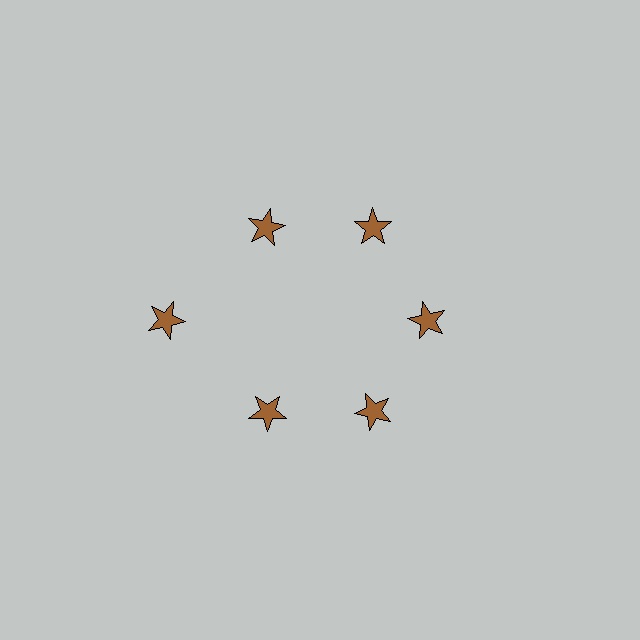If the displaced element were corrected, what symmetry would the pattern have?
It would have 6-fold rotational symmetry — the pattern would map onto itself every 60 degrees.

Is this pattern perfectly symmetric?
No. The 6 brown stars are arranged in a ring, but one element near the 9 o'clock position is pushed outward from the center, breaking the 6-fold rotational symmetry.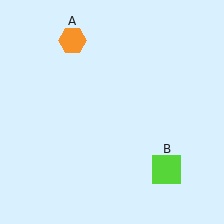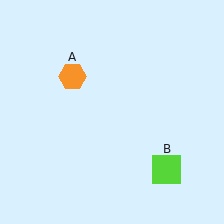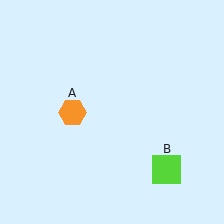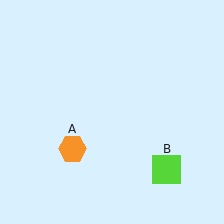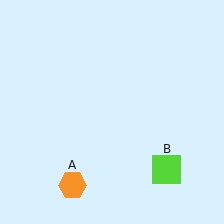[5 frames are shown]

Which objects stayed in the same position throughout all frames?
Lime square (object B) remained stationary.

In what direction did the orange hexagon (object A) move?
The orange hexagon (object A) moved down.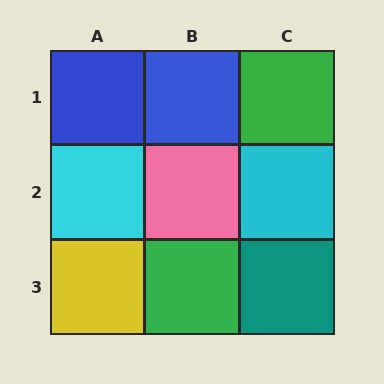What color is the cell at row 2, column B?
Pink.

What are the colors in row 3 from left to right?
Yellow, green, teal.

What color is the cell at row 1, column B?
Blue.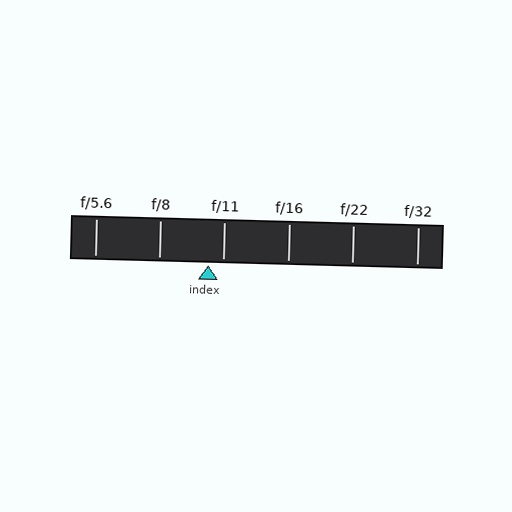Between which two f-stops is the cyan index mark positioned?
The index mark is between f/8 and f/11.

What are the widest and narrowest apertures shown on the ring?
The widest aperture shown is f/5.6 and the narrowest is f/32.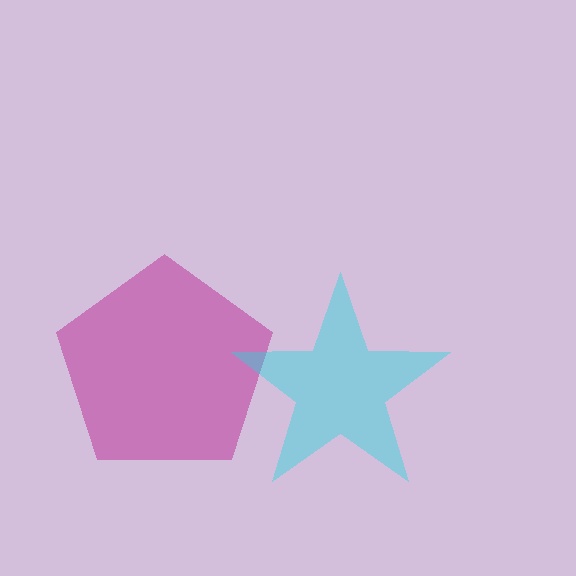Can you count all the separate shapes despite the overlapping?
Yes, there are 2 separate shapes.